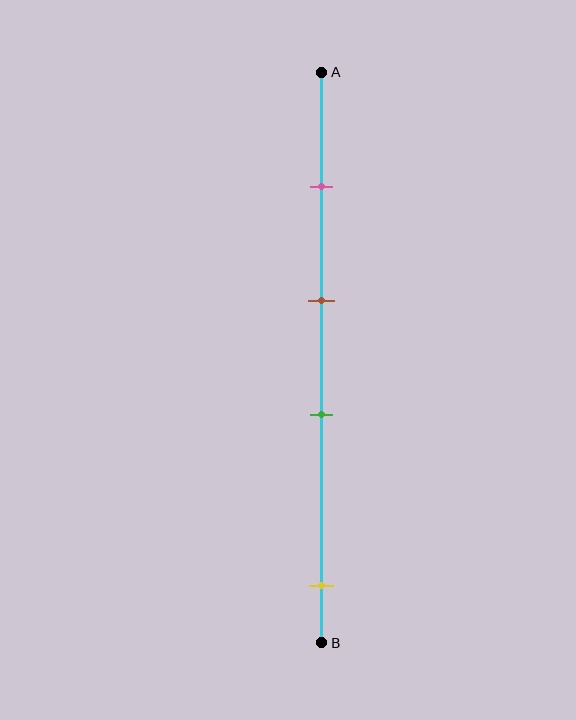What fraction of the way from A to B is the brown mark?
The brown mark is approximately 40% (0.4) of the way from A to B.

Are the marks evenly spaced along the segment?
No, the marks are not evenly spaced.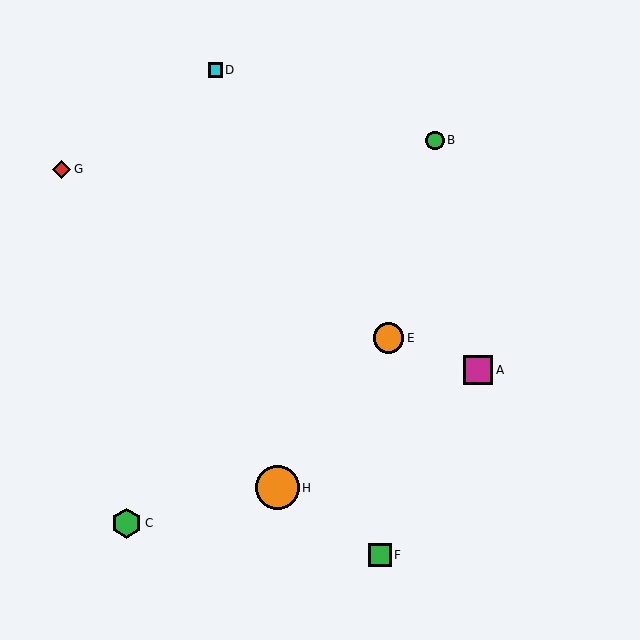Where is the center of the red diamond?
The center of the red diamond is at (62, 169).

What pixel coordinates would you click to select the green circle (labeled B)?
Click at (435, 140) to select the green circle B.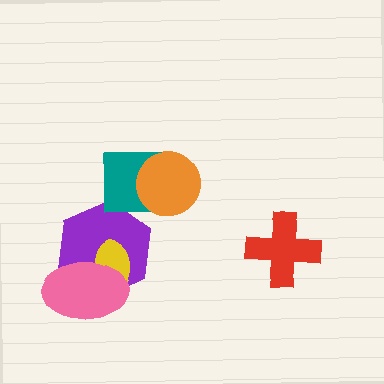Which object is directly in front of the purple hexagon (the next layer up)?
The yellow ellipse is directly in front of the purple hexagon.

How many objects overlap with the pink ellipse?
2 objects overlap with the pink ellipse.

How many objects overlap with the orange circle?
1 object overlaps with the orange circle.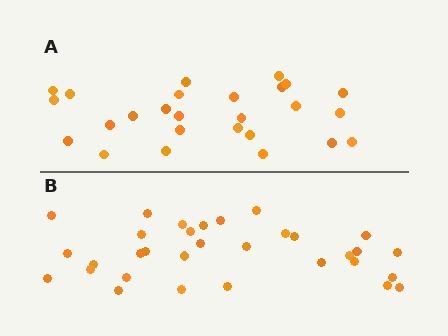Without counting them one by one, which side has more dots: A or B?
Region B (the bottom region) has more dots.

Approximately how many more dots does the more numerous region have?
Region B has about 6 more dots than region A.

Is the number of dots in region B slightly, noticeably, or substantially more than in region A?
Region B has only slightly more — the two regions are fairly close. The ratio is roughly 1.2 to 1.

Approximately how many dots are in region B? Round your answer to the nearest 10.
About 30 dots. (The exact count is 32, which rounds to 30.)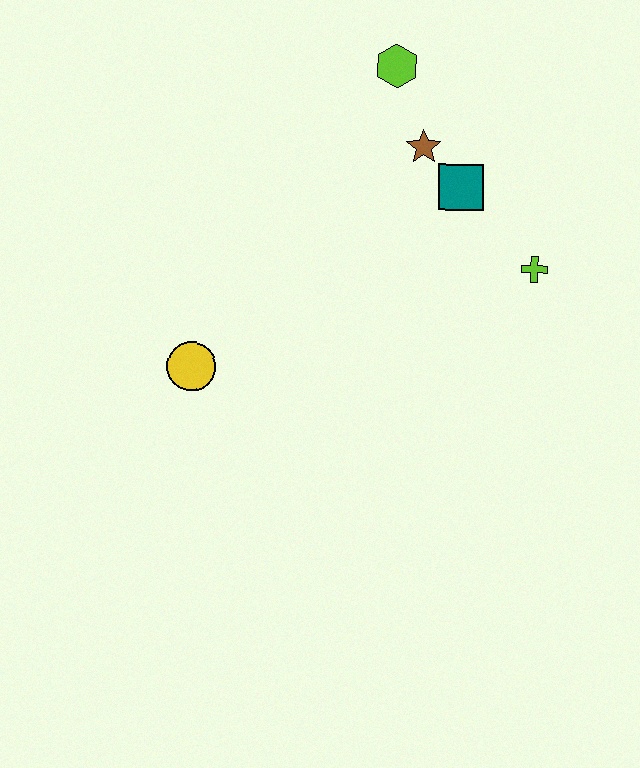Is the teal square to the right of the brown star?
Yes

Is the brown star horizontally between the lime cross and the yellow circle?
Yes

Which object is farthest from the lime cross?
The yellow circle is farthest from the lime cross.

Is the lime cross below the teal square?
Yes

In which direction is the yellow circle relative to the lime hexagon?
The yellow circle is below the lime hexagon.